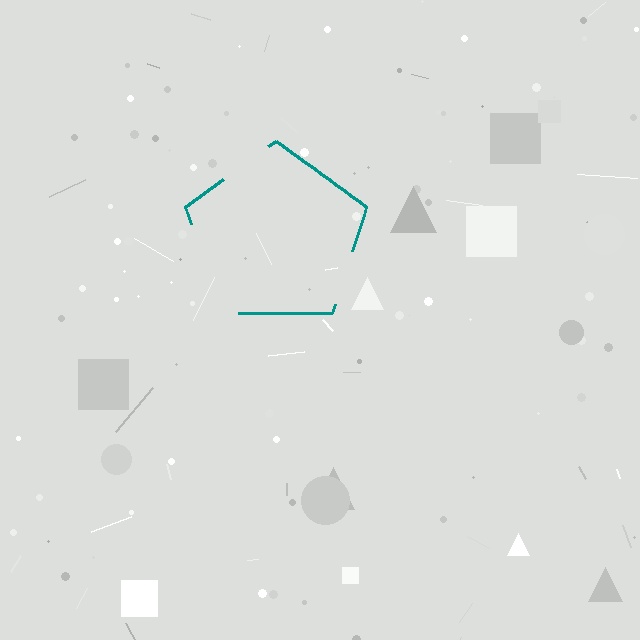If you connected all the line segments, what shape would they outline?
They would outline a pentagon.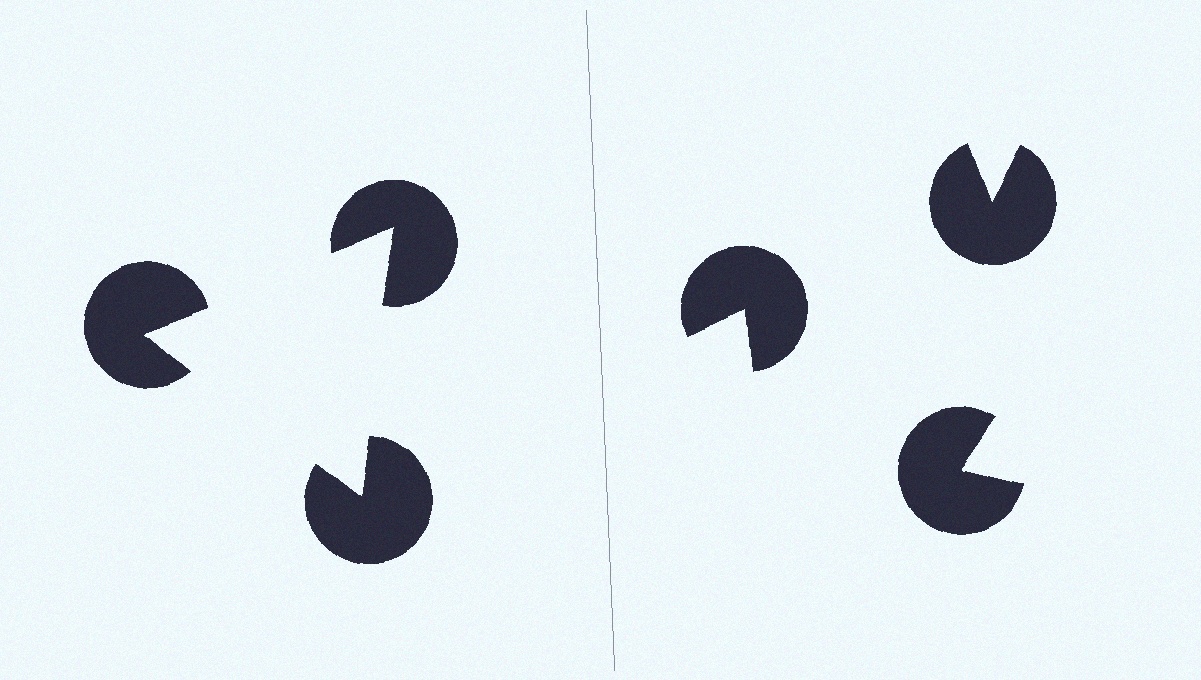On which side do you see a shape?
An illusory triangle appears on the left side. On the right side the wedge cuts are rotated, so no coherent shape forms.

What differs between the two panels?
The pac-man discs are positioned identically on both sides; only the wedge orientations differ. On the left they align to a triangle; on the right they are misaligned.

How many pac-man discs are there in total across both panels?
6 — 3 on each side.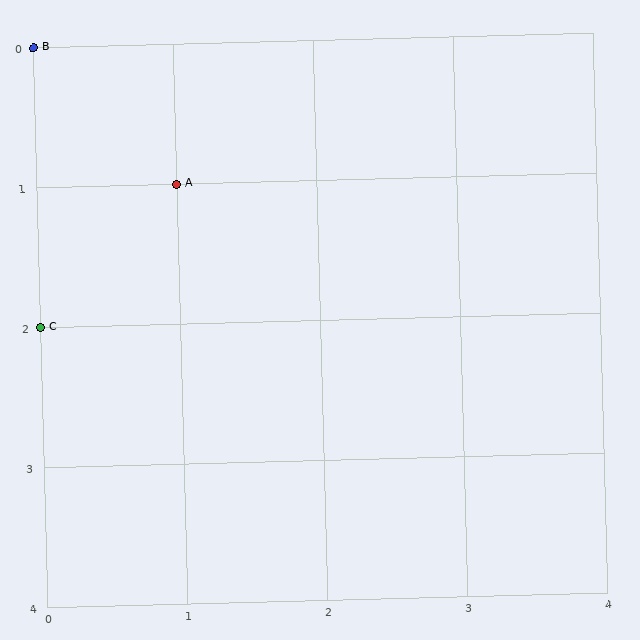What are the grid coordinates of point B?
Point B is at grid coordinates (0, 0).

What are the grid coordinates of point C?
Point C is at grid coordinates (0, 2).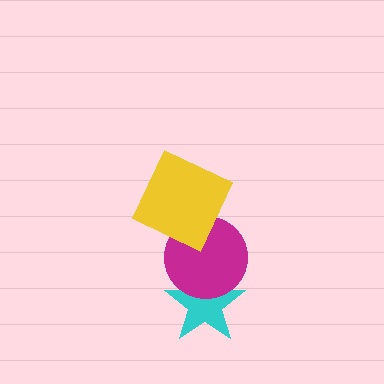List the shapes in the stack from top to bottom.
From top to bottom: the yellow square, the magenta circle, the cyan star.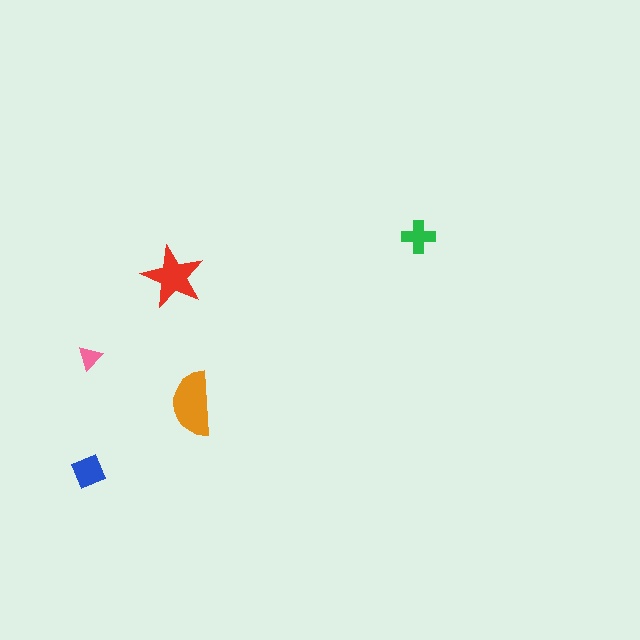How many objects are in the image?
There are 5 objects in the image.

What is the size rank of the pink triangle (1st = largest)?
5th.